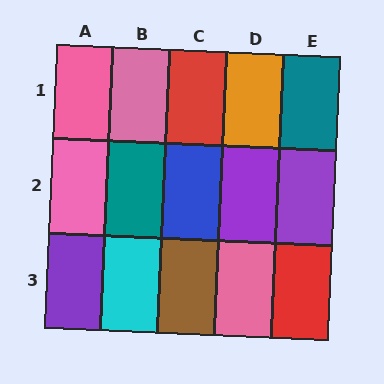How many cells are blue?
1 cell is blue.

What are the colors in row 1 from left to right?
Pink, pink, red, orange, teal.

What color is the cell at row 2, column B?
Teal.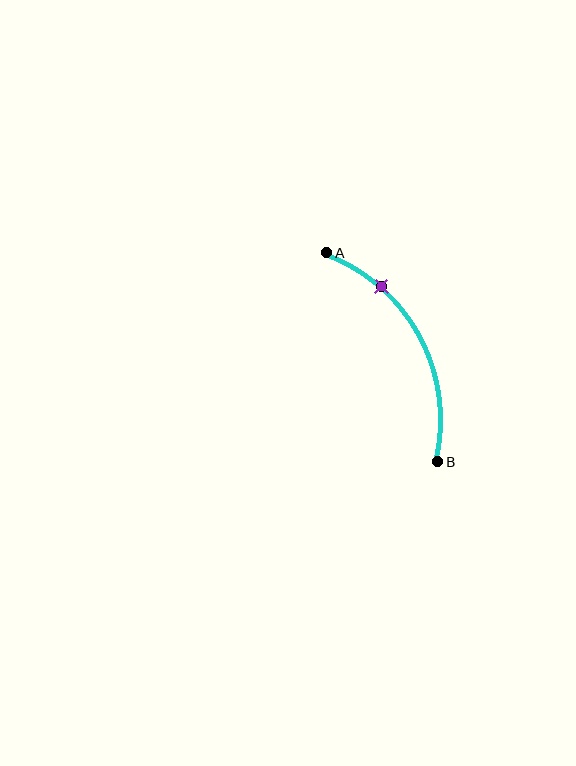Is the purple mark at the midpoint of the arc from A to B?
No. The purple mark lies on the arc but is closer to endpoint A. The arc midpoint would be at the point on the curve equidistant along the arc from both A and B.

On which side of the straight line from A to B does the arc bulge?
The arc bulges to the right of the straight line connecting A and B.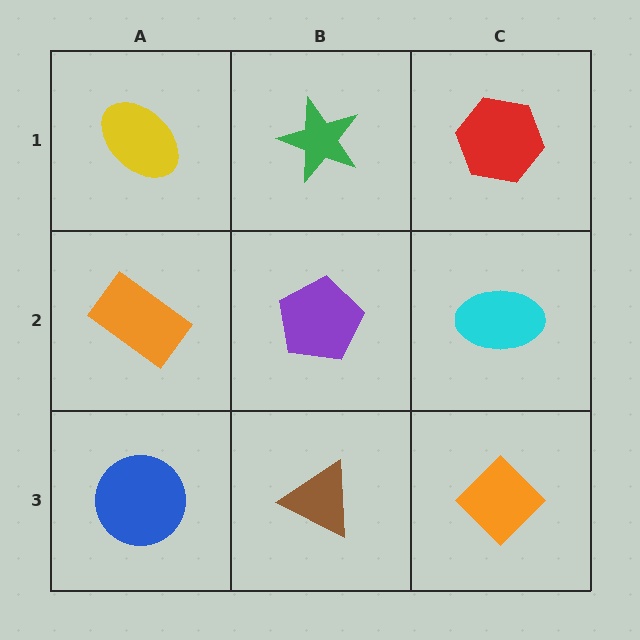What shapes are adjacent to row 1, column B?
A purple pentagon (row 2, column B), a yellow ellipse (row 1, column A), a red hexagon (row 1, column C).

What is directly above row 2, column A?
A yellow ellipse.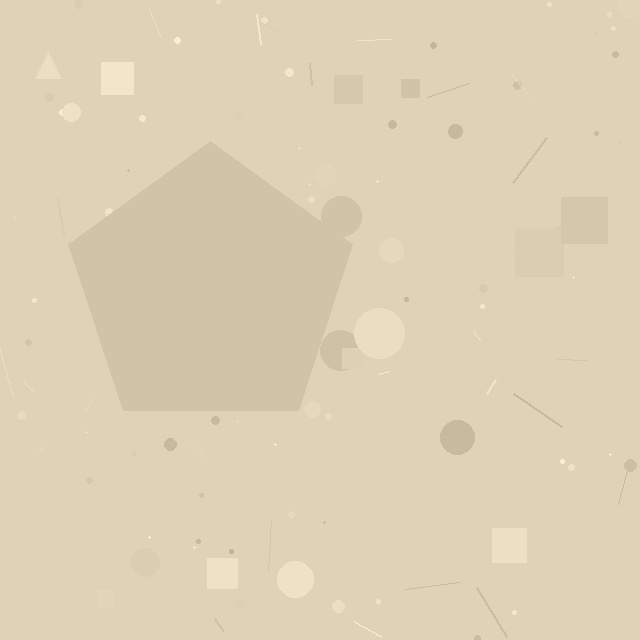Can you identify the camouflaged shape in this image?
The camouflaged shape is a pentagon.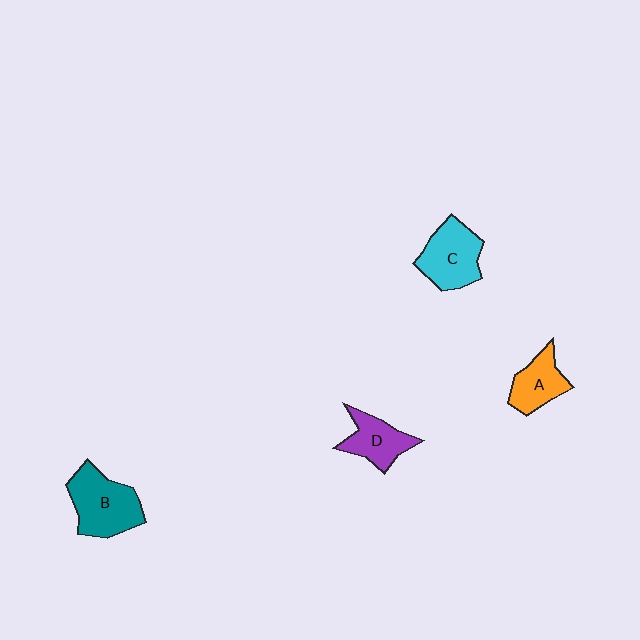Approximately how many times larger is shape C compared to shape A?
Approximately 1.4 times.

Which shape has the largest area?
Shape B (teal).